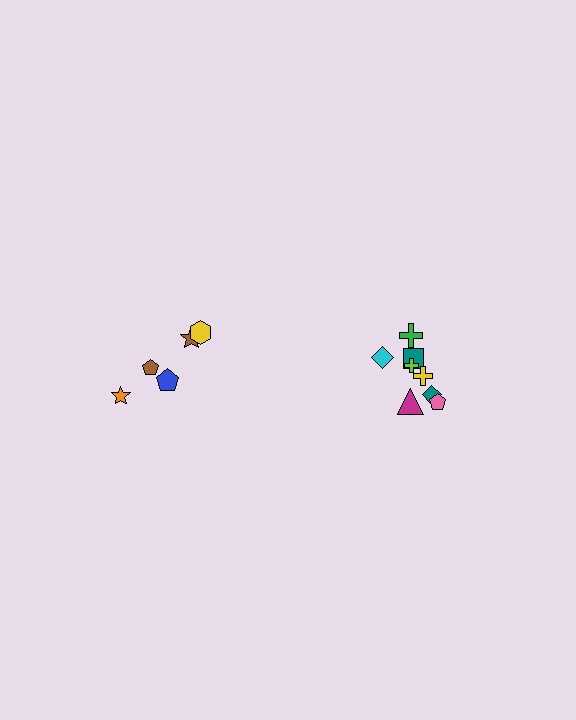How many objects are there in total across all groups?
There are 13 objects.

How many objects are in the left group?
There are 5 objects.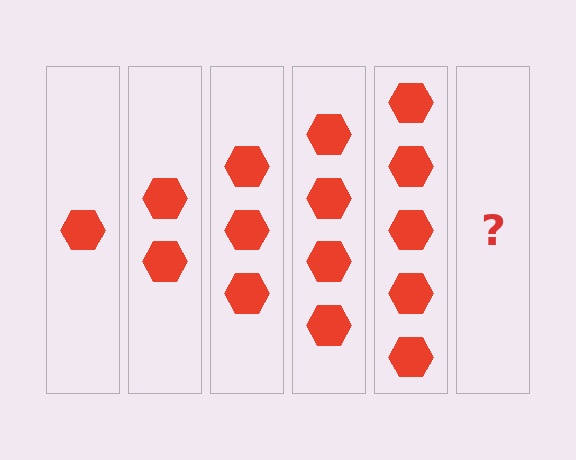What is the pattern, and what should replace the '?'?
The pattern is that each step adds one more hexagon. The '?' should be 6 hexagons.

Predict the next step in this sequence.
The next step is 6 hexagons.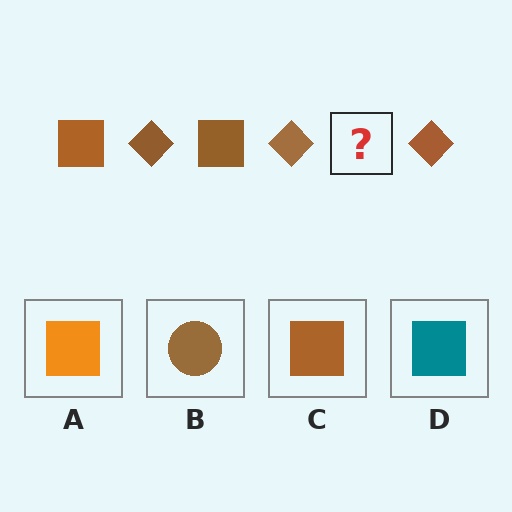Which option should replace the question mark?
Option C.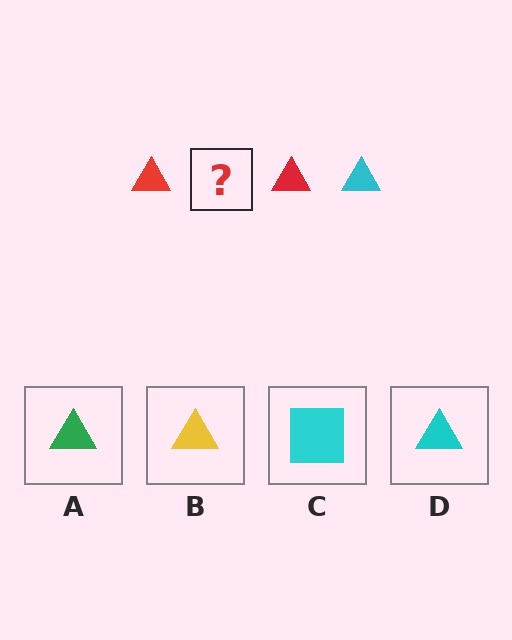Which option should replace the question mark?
Option D.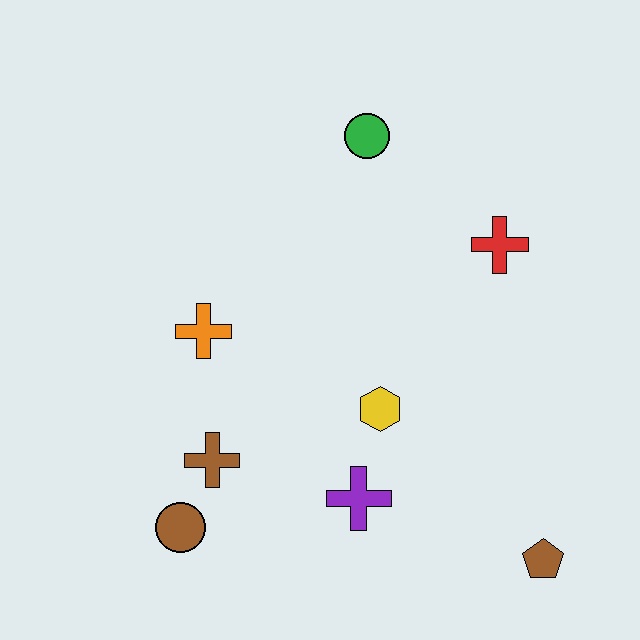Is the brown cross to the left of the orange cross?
No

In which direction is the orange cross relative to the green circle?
The orange cross is below the green circle.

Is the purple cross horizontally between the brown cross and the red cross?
Yes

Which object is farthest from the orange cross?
The brown pentagon is farthest from the orange cross.